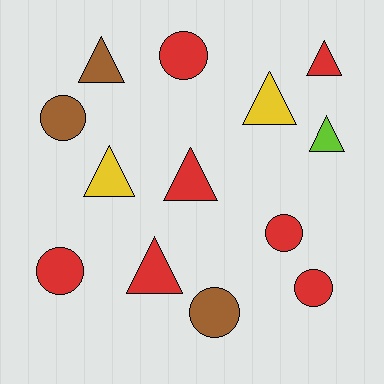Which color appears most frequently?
Red, with 7 objects.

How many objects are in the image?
There are 13 objects.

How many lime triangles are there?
There is 1 lime triangle.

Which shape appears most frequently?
Triangle, with 7 objects.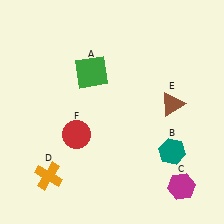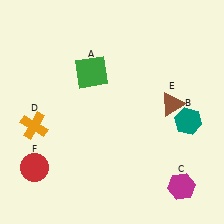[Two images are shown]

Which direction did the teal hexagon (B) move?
The teal hexagon (B) moved up.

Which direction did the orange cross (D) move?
The orange cross (D) moved up.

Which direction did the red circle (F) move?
The red circle (F) moved left.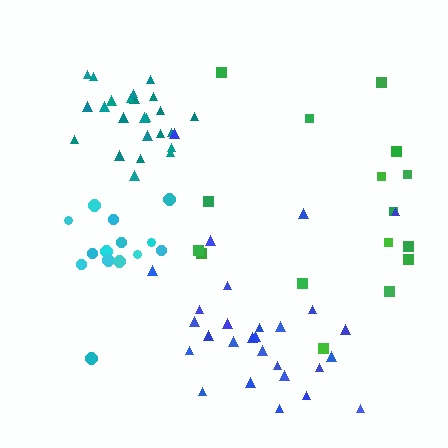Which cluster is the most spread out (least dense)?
Green.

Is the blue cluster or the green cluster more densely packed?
Blue.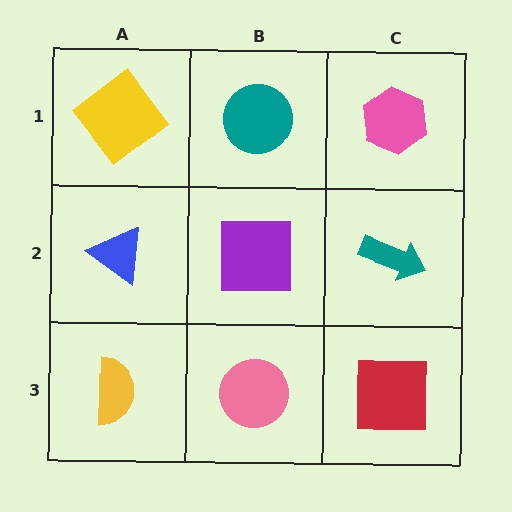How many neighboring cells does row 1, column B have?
3.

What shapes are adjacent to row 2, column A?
A yellow diamond (row 1, column A), a yellow semicircle (row 3, column A), a purple square (row 2, column B).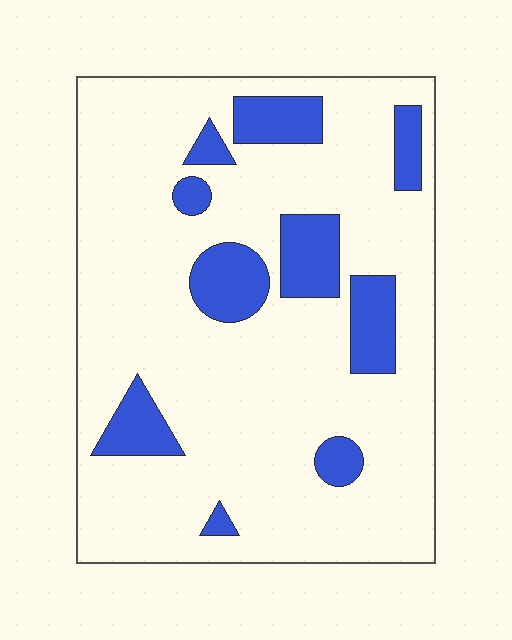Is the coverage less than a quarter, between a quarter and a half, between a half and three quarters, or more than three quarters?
Less than a quarter.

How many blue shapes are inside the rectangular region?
10.